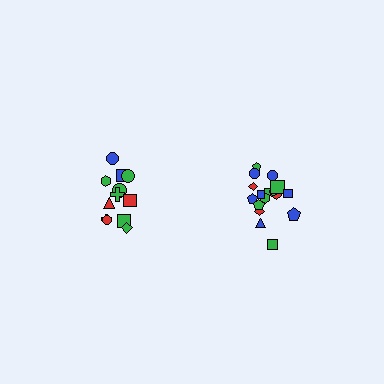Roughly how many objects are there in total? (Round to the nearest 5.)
Roughly 30 objects in total.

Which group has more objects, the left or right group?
The right group.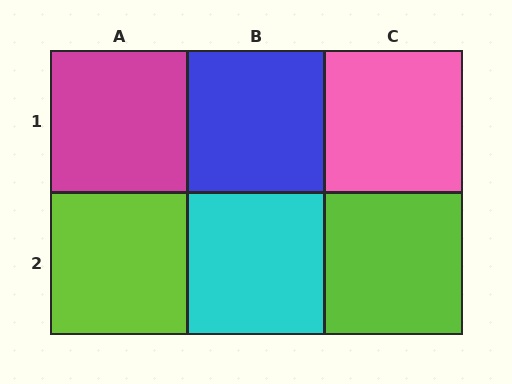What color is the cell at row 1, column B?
Blue.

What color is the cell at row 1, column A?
Magenta.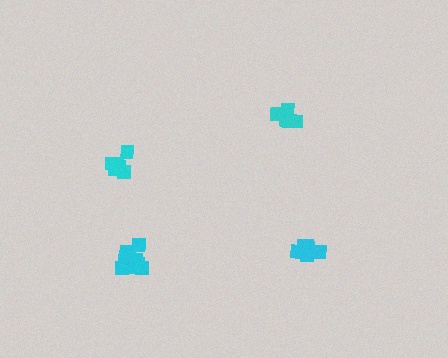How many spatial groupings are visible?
There are 4 spatial groupings.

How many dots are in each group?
Group 1: 10 dots, Group 2: 6 dots, Group 3: 7 dots, Group 4: 7 dots (30 total).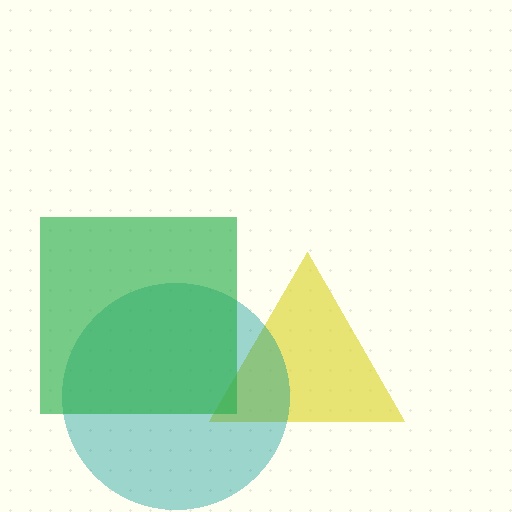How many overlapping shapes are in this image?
There are 3 overlapping shapes in the image.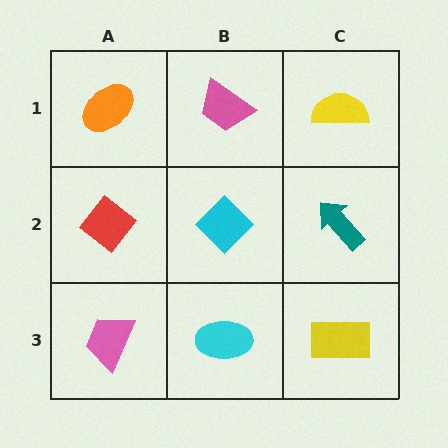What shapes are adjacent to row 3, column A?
A red diamond (row 2, column A), a cyan ellipse (row 3, column B).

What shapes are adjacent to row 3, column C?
A teal arrow (row 2, column C), a cyan ellipse (row 3, column B).